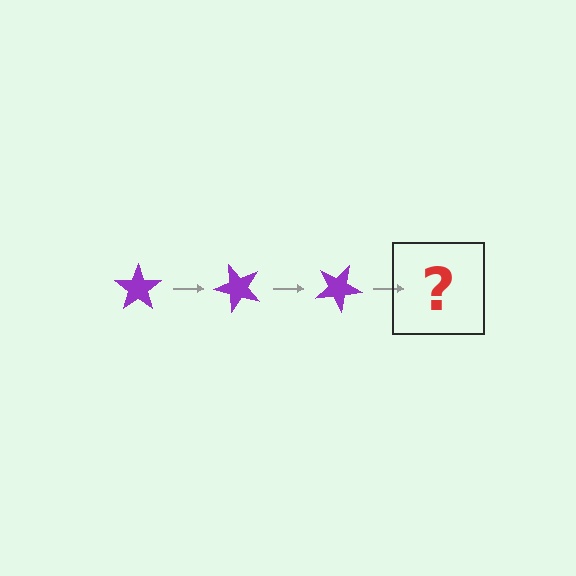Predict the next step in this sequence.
The next step is a purple star rotated 150 degrees.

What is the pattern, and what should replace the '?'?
The pattern is that the star rotates 50 degrees each step. The '?' should be a purple star rotated 150 degrees.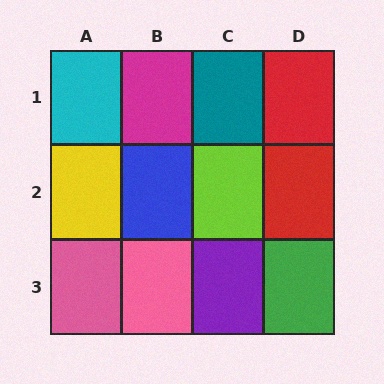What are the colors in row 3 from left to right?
Pink, pink, purple, green.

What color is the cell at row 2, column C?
Lime.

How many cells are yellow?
1 cell is yellow.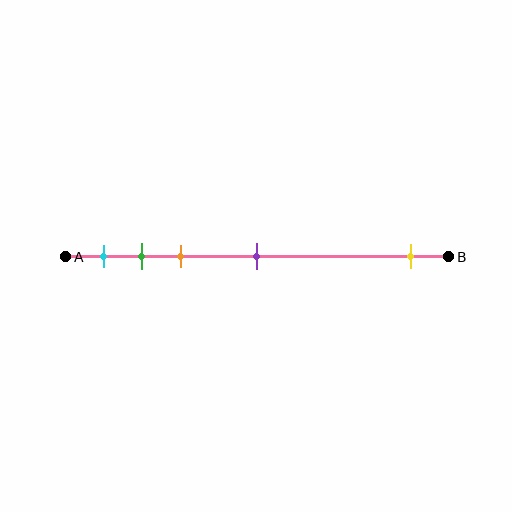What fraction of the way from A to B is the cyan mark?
The cyan mark is approximately 10% (0.1) of the way from A to B.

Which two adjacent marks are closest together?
The green and orange marks are the closest adjacent pair.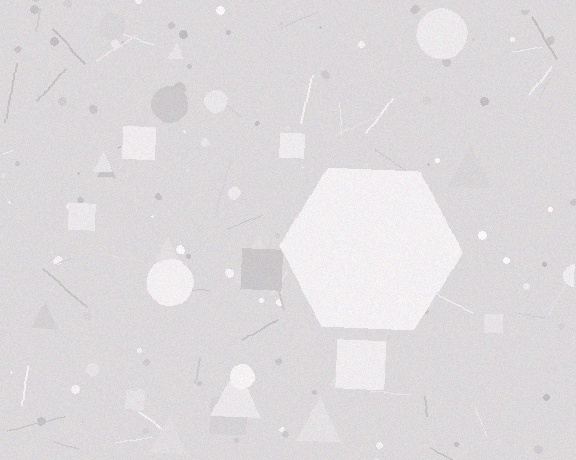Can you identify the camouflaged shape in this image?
The camouflaged shape is a hexagon.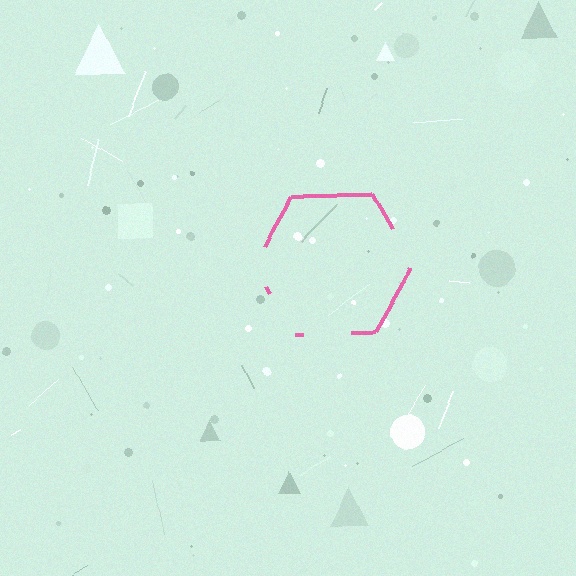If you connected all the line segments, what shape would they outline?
They would outline a hexagon.